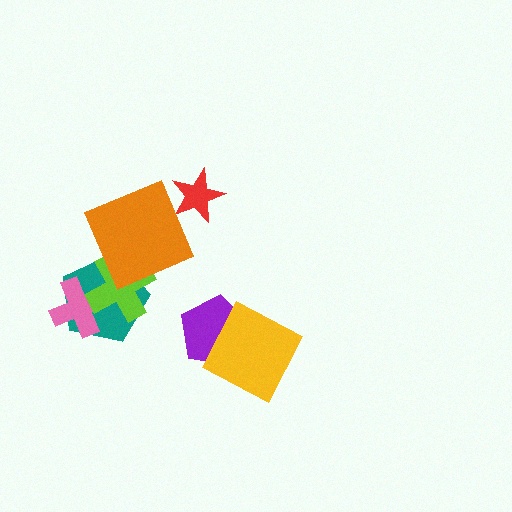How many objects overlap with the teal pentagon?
3 objects overlap with the teal pentagon.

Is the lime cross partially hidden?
Yes, it is partially covered by another shape.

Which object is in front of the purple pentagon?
The yellow square is in front of the purple pentagon.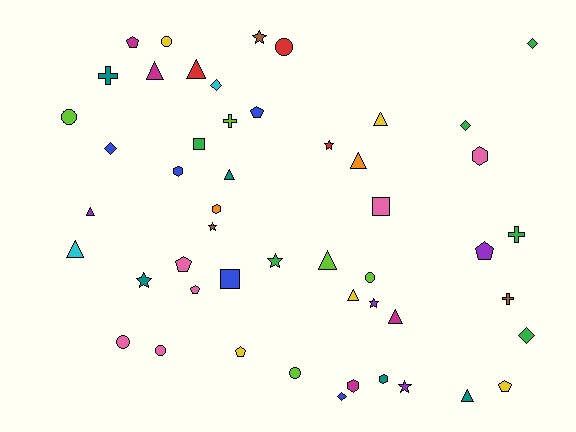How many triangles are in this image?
There are 11 triangles.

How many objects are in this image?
There are 50 objects.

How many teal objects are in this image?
There are 5 teal objects.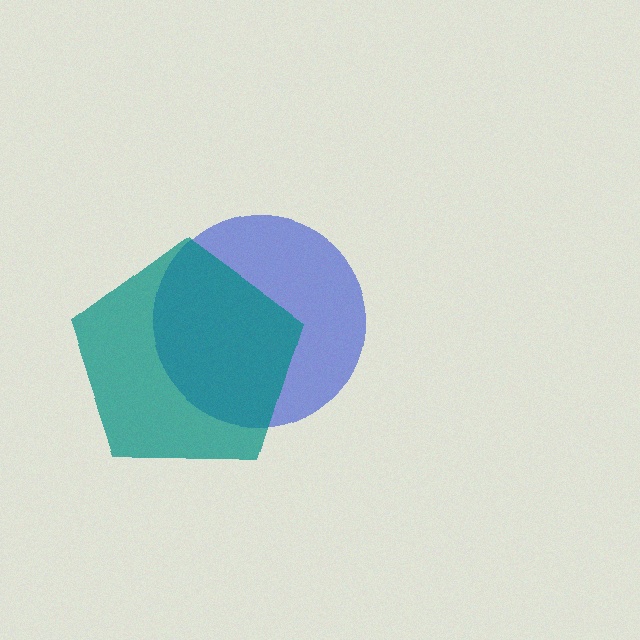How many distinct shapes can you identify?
There are 2 distinct shapes: a blue circle, a teal pentagon.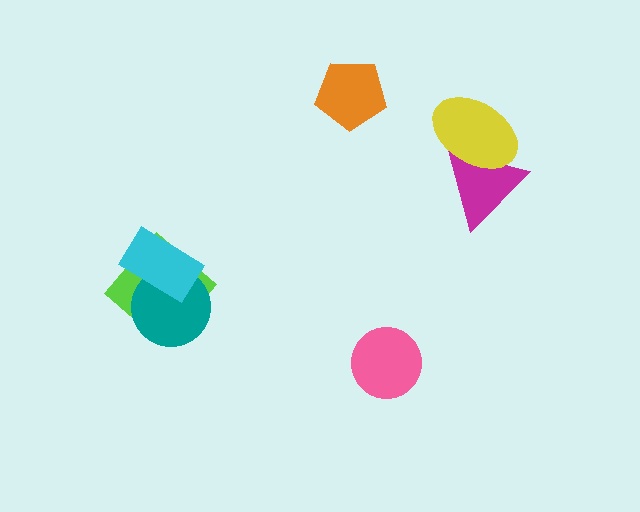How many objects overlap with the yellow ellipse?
1 object overlaps with the yellow ellipse.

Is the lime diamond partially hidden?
Yes, it is partially covered by another shape.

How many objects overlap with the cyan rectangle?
2 objects overlap with the cyan rectangle.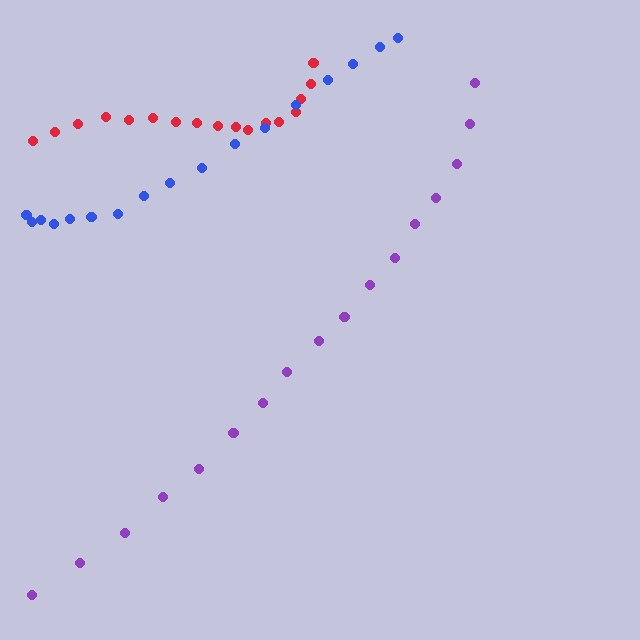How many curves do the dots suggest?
There are 3 distinct paths.